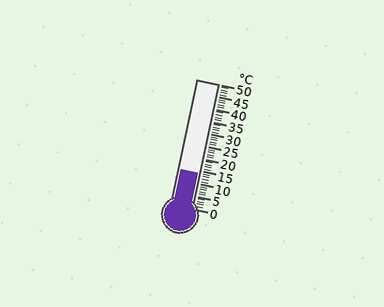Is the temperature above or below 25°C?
The temperature is below 25°C.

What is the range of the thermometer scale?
The thermometer scale ranges from 0°C to 50°C.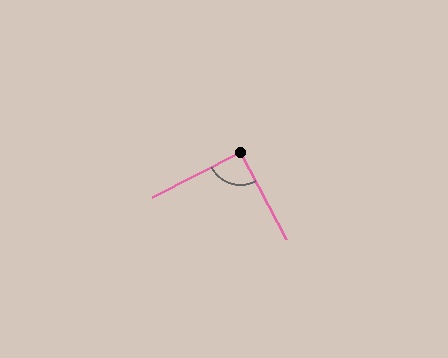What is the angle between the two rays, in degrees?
Approximately 91 degrees.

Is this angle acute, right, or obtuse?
It is approximately a right angle.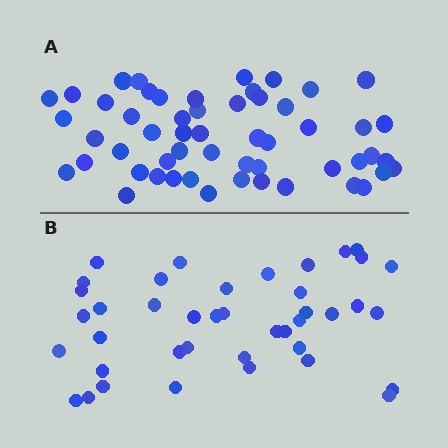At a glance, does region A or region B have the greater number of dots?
Region A (the top region) has more dots.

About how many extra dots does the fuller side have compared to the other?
Region A has approximately 15 more dots than region B.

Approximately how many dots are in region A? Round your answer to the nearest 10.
About 50 dots. (The exact count is 54, which rounds to 50.)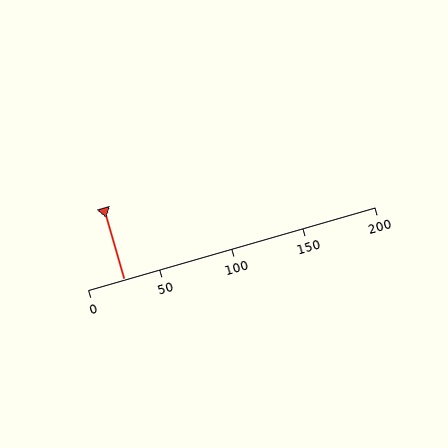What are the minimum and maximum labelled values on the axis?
The axis runs from 0 to 200.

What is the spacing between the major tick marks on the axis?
The major ticks are spaced 50 apart.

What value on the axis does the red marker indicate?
The marker indicates approximately 25.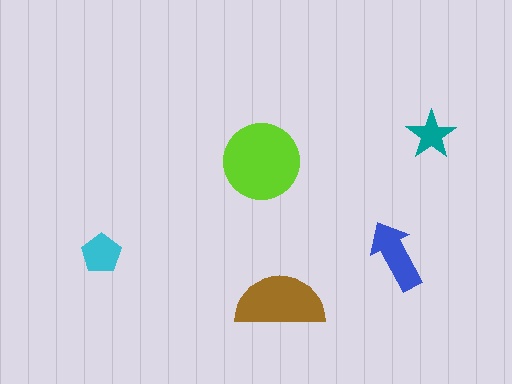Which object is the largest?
The lime circle.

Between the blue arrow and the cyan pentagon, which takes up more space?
The blue arrow.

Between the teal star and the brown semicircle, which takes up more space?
The brown semicircle.